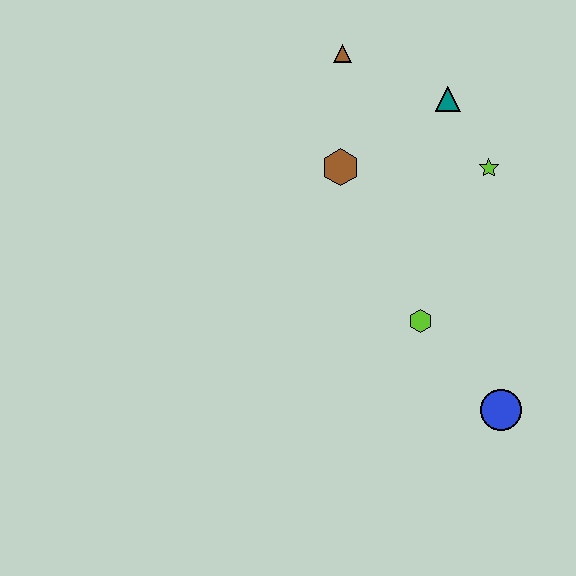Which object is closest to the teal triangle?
The lime star is closest to the teal triangle.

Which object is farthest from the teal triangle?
The blue circle is farthest from the teal triangle.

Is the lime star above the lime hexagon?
Yes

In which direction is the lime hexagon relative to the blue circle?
The lime hexagon is above the blue circle.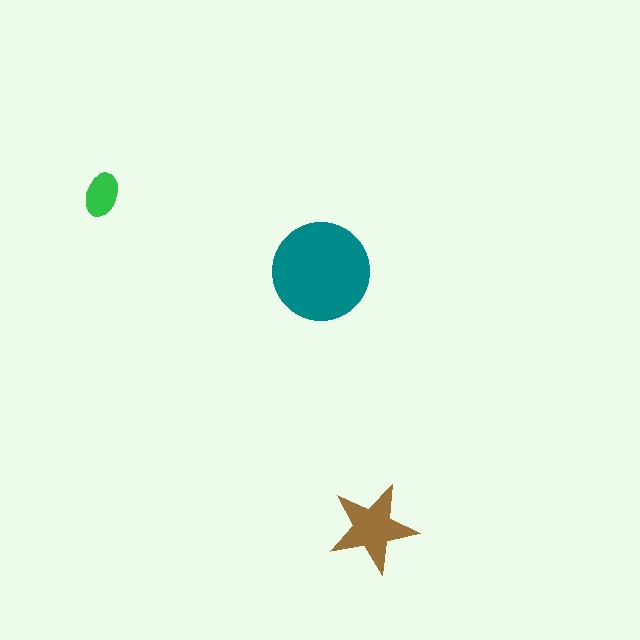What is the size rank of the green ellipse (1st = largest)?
3rd.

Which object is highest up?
The green ellipse is topmost.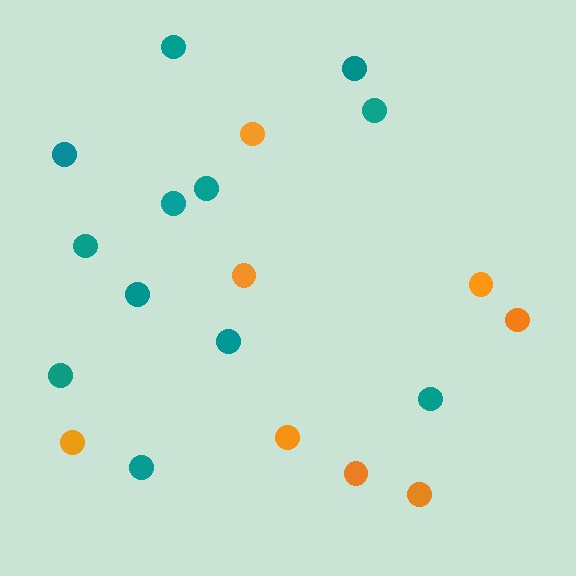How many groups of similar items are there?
There are 2 groups: one group of orange circles (8) and one group of teal circles (12).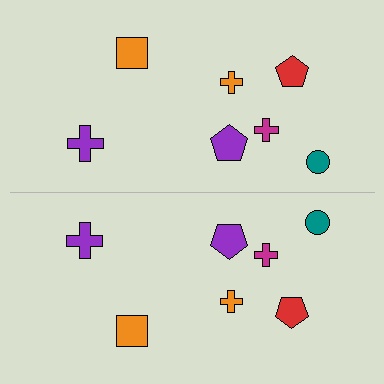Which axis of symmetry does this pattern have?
The pattern has a horizontal axis of symmetry running through the center of the image.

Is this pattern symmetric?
Yes, this pattern has bilateral (reflection) symmetry.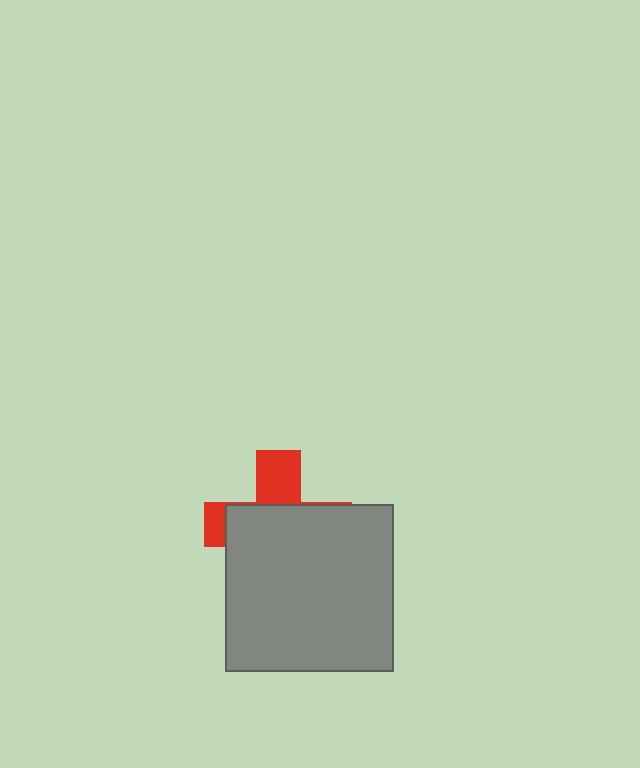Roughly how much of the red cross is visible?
A small part of it is visible (roughly 32%).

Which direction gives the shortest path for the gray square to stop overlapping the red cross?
Moving down gives the shortest separation.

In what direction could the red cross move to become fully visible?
The red cross could move up. That would shift it out from behind the gray square entirely.